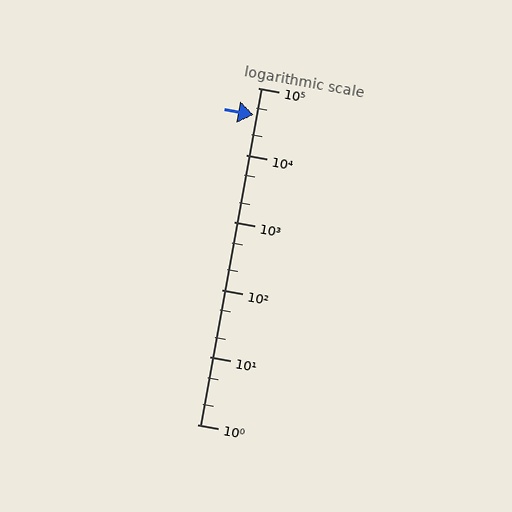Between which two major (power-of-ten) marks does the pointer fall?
The pointer is between 10000 and 100000.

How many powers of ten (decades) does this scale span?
The scale spans 5 decades, from 1 to 100000.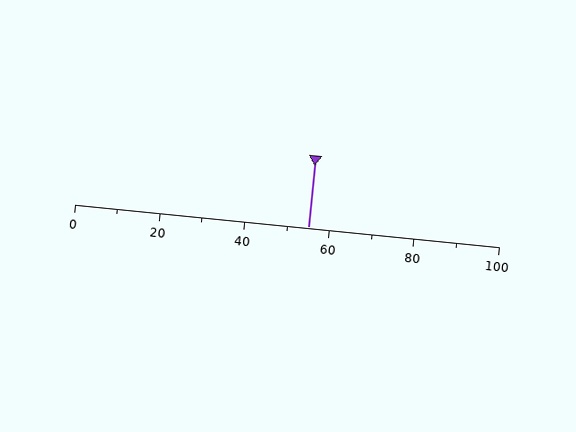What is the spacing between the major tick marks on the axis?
The major ticks are spaced 20 apart.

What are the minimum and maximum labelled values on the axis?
The axis runs from 0 to 100.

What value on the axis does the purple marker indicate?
The marker indicates approximately 55.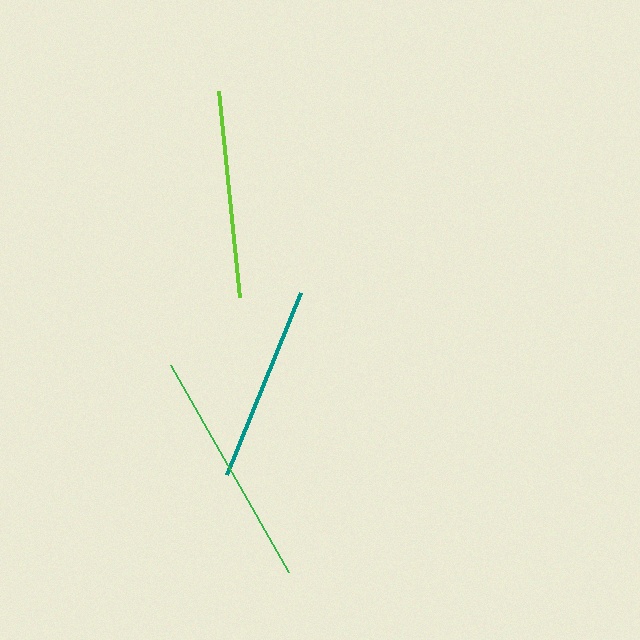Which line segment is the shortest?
The teal line is the shortest at approximately 197 pixels.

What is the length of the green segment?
The green segment is approximately 238 pixels long.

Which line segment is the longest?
The green line is the longest at approximately 238 pixels.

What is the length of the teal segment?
The teal segment is approximately 197 pixels long.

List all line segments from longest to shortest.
From longest to shortest: green, lime, teal.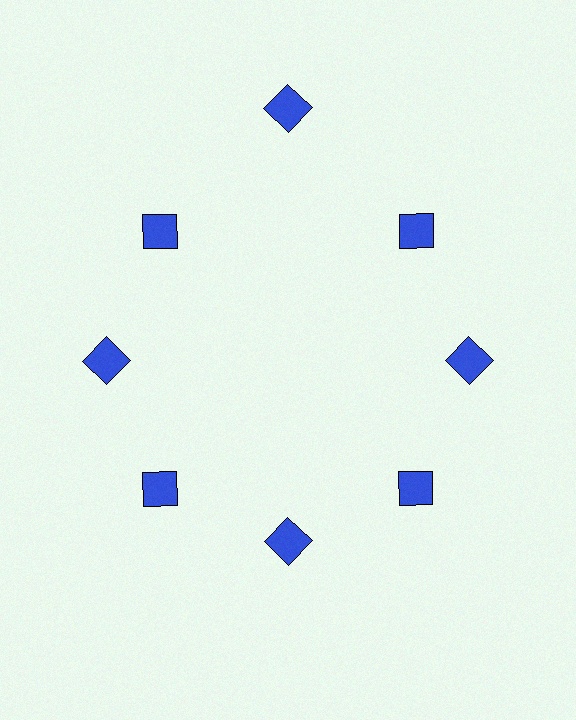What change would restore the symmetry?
The symmetry would be restored by moving it inward, back onto the ring so that all 8 diamonds sit at equal angles and equal distance from the center.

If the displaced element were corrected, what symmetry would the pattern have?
It would have 8-fold rotational symmetry — the pattern would map onto itself every 45 degrees.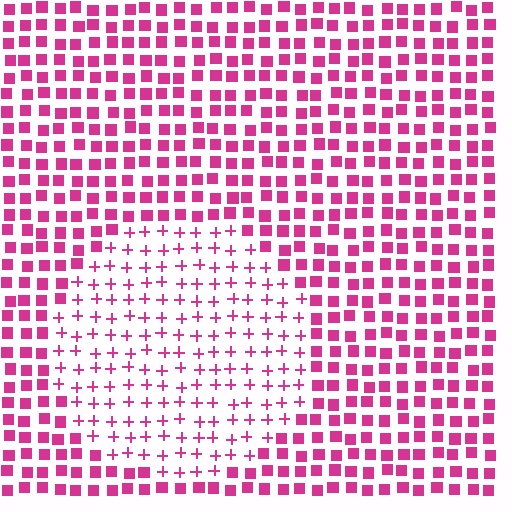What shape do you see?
I see a circle.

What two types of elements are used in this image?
The image uses plus signs inside the circle region and squares outside it.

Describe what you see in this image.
The image is filled with small magenta elements arranged in a uniform grid. A circle-shaped region contains plus signs, while the surrounding area contains squares. The boundary is defined purely by the change in element shape.